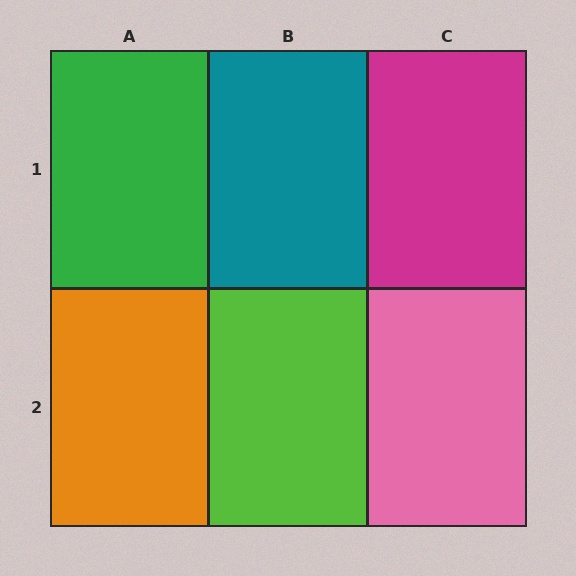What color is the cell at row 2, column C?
Pink.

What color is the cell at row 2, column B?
Lime.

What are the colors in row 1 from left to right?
Green, teal, magenta.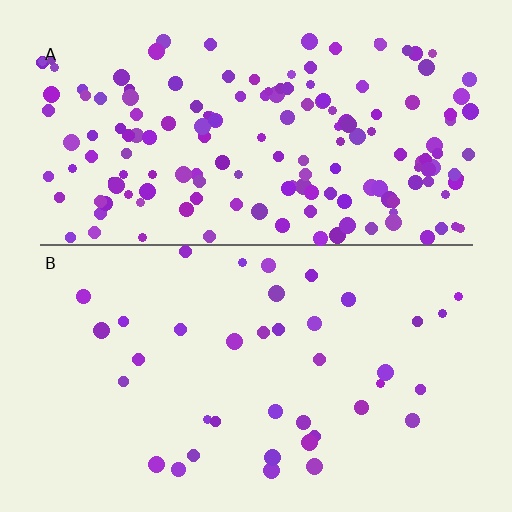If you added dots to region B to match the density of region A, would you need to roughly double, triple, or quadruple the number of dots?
Approximately quadruple.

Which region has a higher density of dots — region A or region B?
A (the top).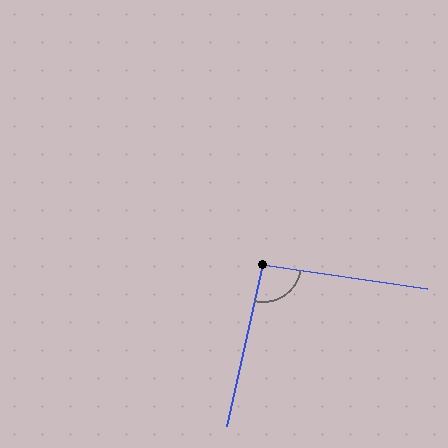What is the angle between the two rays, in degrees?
Approximately 94 degrees.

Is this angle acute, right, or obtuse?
It is approximately a right angle.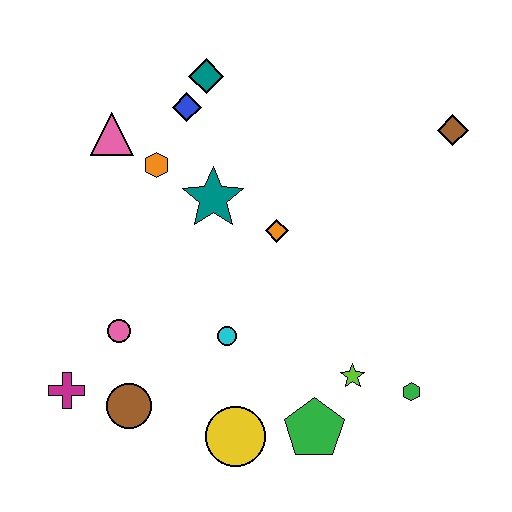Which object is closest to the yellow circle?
The green pentagon is closest to the yellow circle.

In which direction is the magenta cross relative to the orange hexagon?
The magenta cross is below the orange hexagon.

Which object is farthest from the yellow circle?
The brown diamond is farthest from the yellow circle.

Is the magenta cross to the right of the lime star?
No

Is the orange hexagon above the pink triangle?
No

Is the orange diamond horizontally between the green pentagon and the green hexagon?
No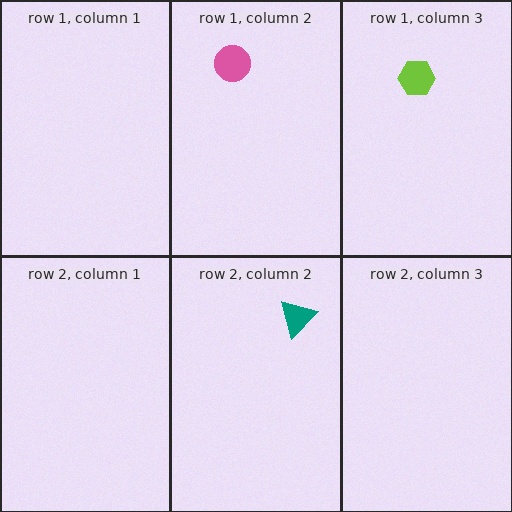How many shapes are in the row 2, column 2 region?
1.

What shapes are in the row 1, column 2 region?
The pink circle.